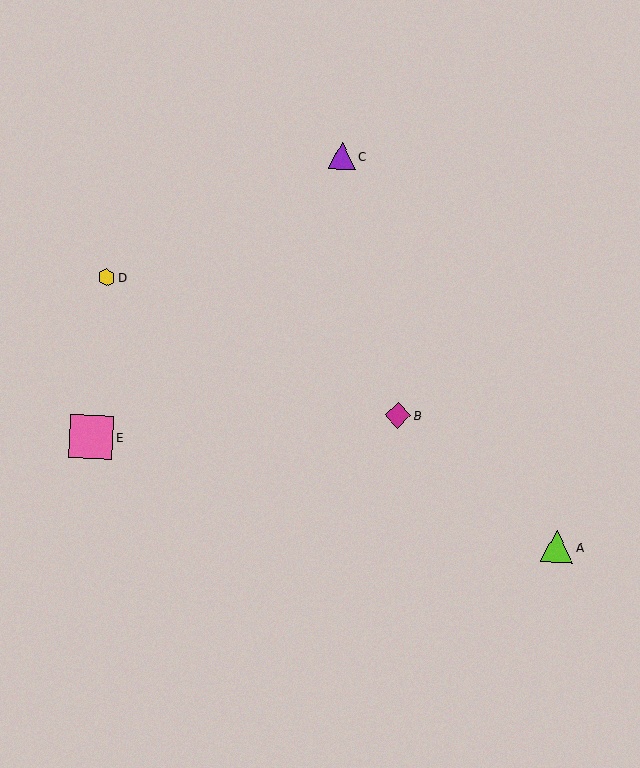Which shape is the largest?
The pink square (labeled E) is the largest.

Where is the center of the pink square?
The center of the pink square is at (92, 437).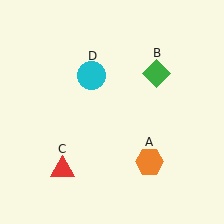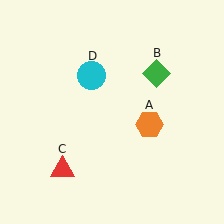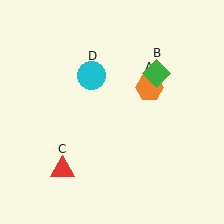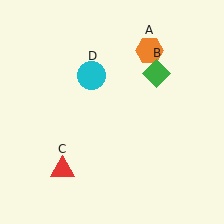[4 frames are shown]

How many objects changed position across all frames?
1 object changed position: orange hexagon (object A).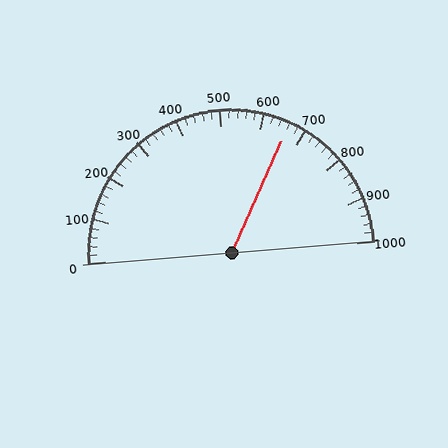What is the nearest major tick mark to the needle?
The nearest major tick mark is 700.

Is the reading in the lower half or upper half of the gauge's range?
The reading is in the upper half of the range (0 to 1000).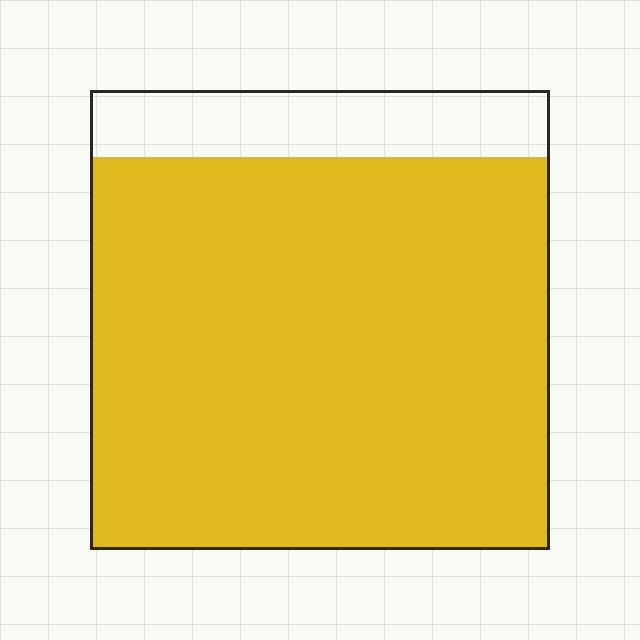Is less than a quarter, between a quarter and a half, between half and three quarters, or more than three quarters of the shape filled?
More than three quarters.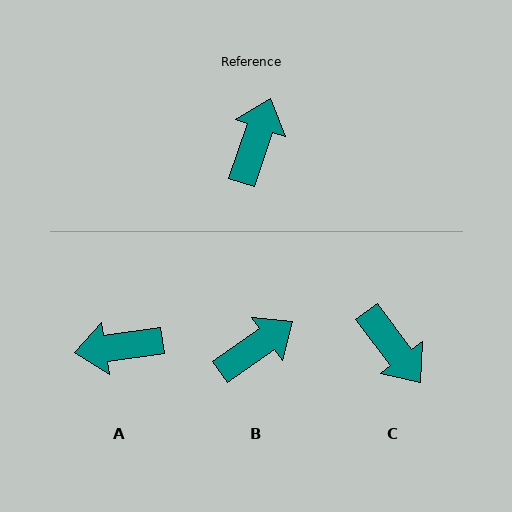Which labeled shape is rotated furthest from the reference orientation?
C, about 124 degrees away.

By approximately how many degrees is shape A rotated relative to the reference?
Approximately 117 degrees counter-clockwise.